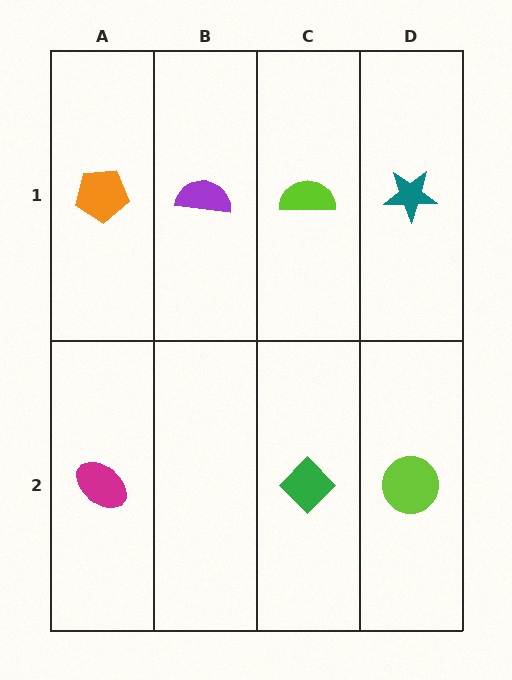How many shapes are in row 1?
4 shapes.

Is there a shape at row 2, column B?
No, that cell is empty.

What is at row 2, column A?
A magenta ellipse.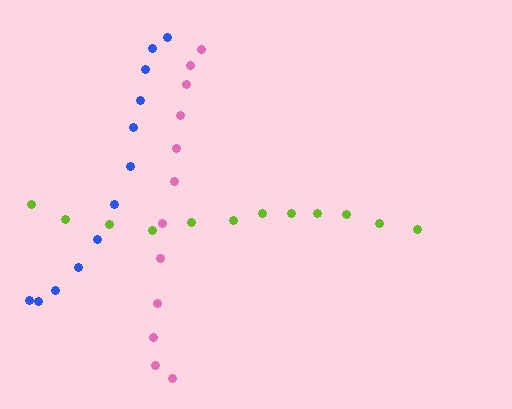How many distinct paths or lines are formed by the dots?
There are 3 distinct paths.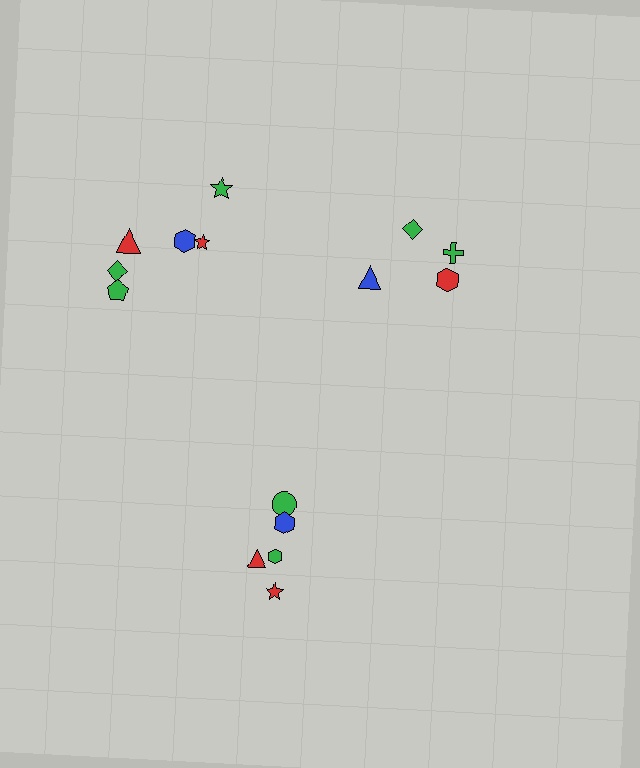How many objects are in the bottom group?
There are 5 objects.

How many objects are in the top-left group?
There are 6 objects.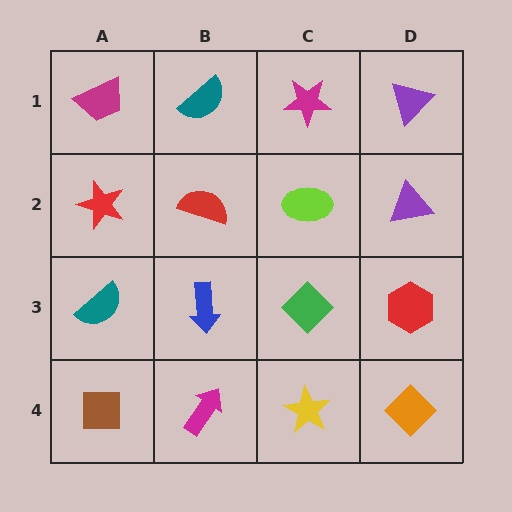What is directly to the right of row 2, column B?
A lime ellipse.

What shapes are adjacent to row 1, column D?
A purple triangle (row 2, column D), a magenta star (row 1, column C).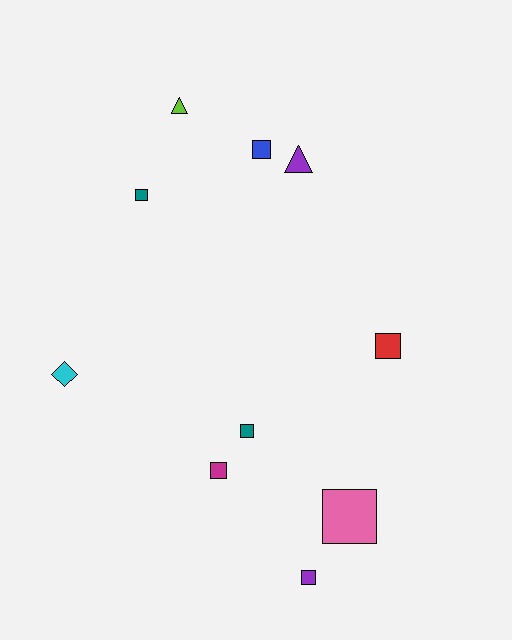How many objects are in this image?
There are 10 objects.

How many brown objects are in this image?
There are no brown objects.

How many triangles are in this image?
There are 2 triangles.